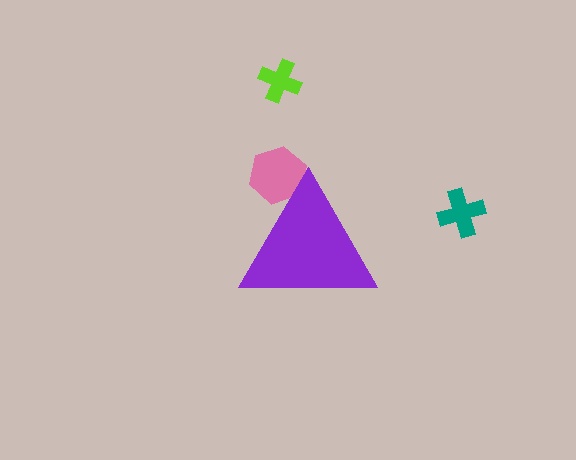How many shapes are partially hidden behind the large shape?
1 shape is partially hidden.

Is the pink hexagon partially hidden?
Yes, the pink hexagon is partially hidden behind the purple triangle.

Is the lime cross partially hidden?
No, the lime cross is fully visible.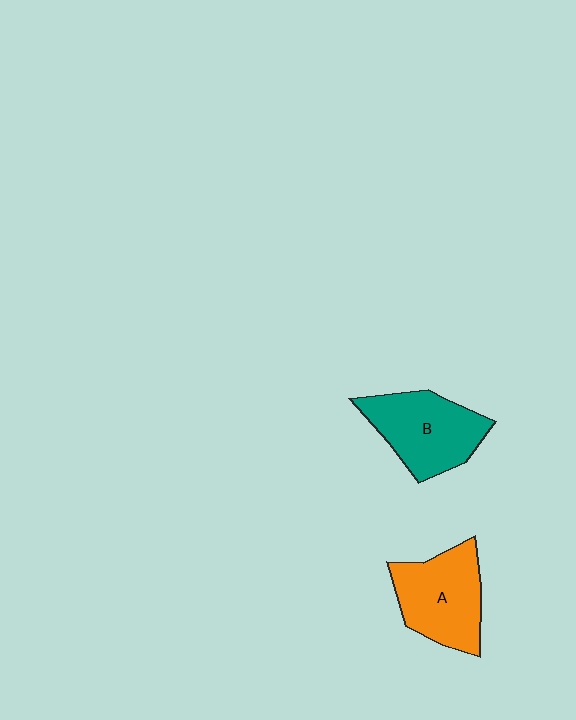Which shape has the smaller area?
Shape A (orange).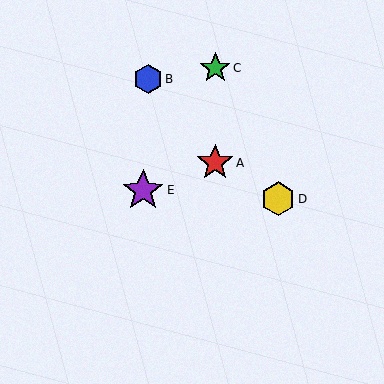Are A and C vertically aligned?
Yes, both are at x≈215.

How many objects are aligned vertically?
2 objects (A, C) are aligned vertically.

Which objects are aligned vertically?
Objects A, C are aligned vertically.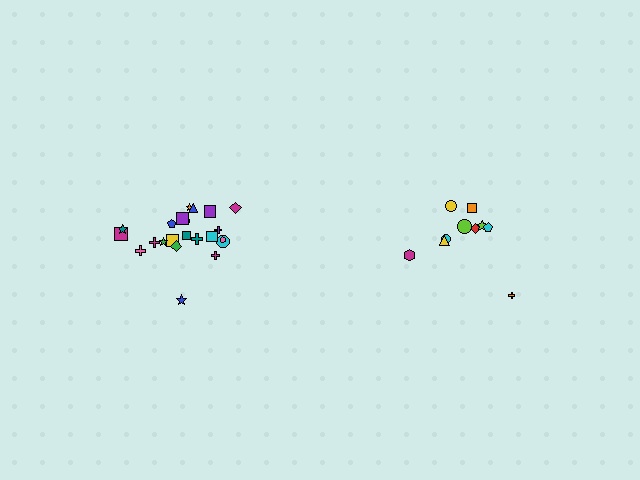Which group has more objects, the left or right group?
The left group.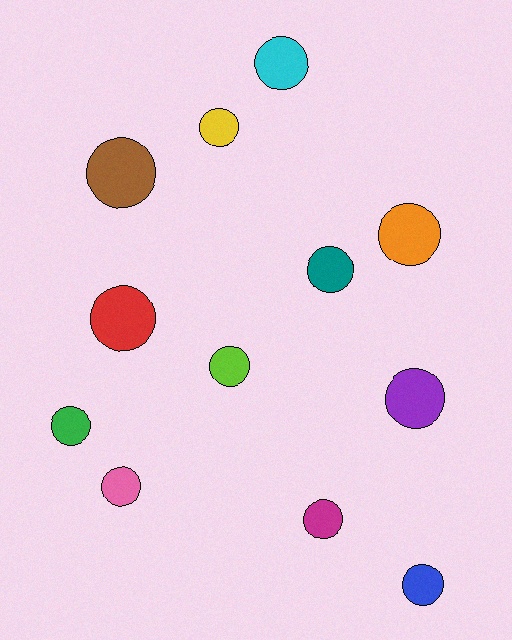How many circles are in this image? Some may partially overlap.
There are 12 circles.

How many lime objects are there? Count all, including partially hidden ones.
There is 1 lime object.